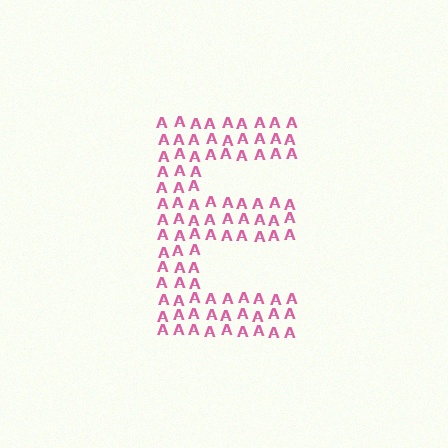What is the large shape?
The large shape is the letter E.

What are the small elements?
The small elements are letter A's.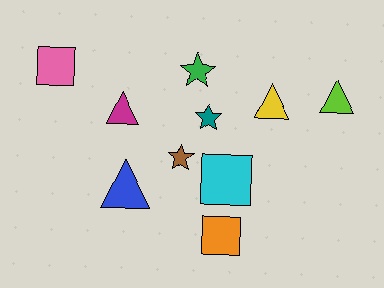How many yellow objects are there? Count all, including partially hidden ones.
There is 1 yellow object.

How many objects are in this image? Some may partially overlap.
There are 10 objects.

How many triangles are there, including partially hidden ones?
There are 4 triangles.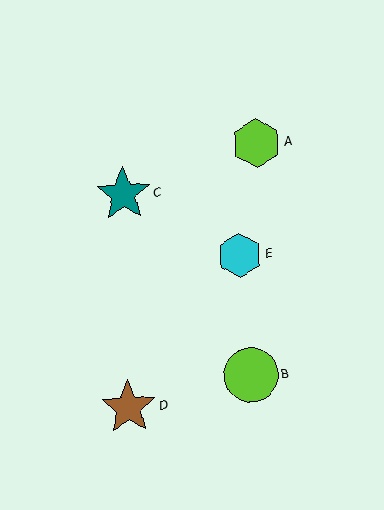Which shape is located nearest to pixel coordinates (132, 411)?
The brown star (labeled D) at (128, 408) is nearest to that location.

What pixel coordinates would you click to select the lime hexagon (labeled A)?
Click at (256, 143) to select the lime hexagon A.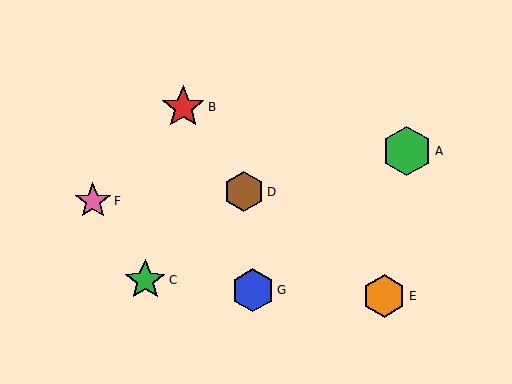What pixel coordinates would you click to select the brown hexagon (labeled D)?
Click at (244, 192) to select the brown hexagon D.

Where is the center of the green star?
The center of the green star is at (145, 280).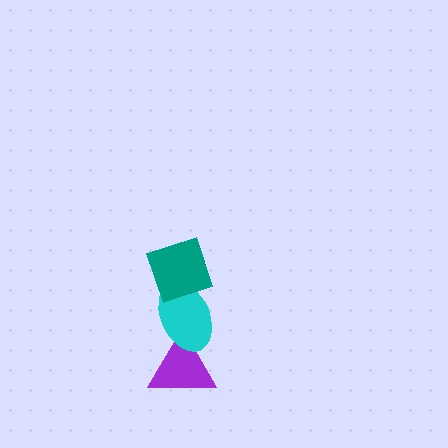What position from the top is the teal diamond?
The teal diamond is 1st from the top.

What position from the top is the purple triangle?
The purple triangle is 3rd from the top.